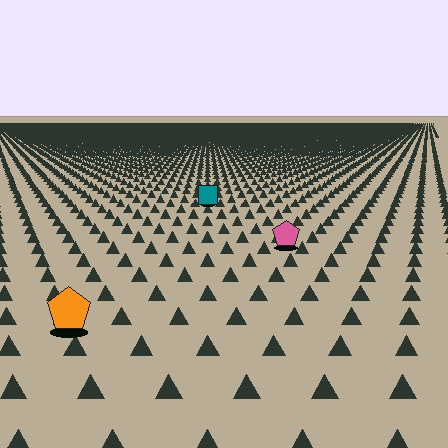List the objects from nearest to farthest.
From nearest to farthest: the orange pentagon, the pink pentagon, the teal square.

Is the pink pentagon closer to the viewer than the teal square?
Yes. The pink pentagon is closer — you can tell from the texture gradient: the ground texture is coarser near it.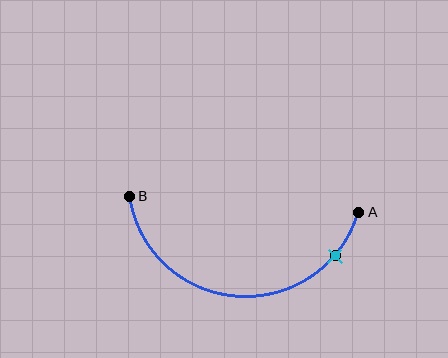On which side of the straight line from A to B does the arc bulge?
The arc bulges below the straight line connecting A and B.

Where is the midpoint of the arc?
The arc midpoint is the point on the curve farthest from the straight line joining A and B. It sits below that line.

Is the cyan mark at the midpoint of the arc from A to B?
No. The cyan mark lies on the arc but is closer to endpoint A. The arc midpoint would be at the point on the curve equidistant along the arc from both A and B.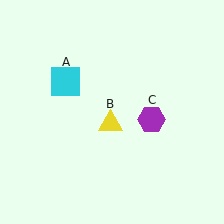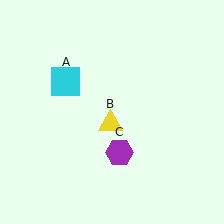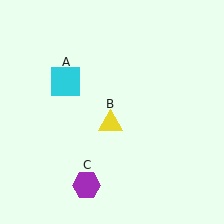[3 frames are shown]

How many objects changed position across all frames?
1 object changed position: purple hexagon (object C).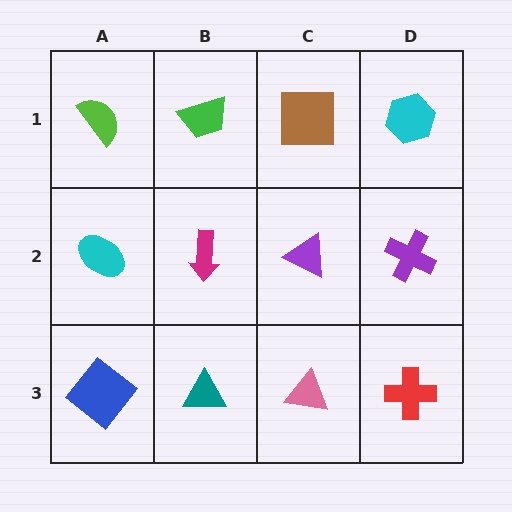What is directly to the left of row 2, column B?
A cyan ellipse.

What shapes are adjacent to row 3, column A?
A cyan ellipse (row 2, column A), a teal triangle (row 3, column B).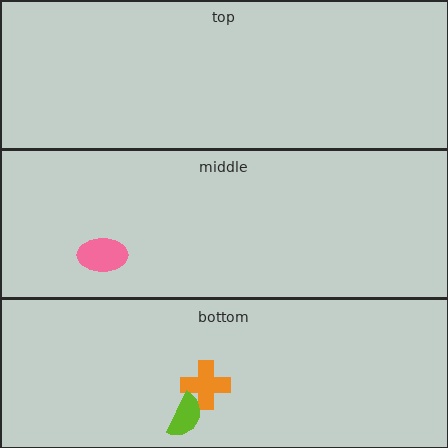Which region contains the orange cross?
The bottom region.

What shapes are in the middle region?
The pink ellipse.